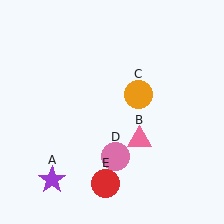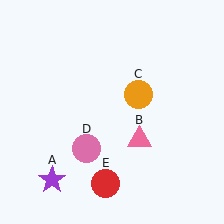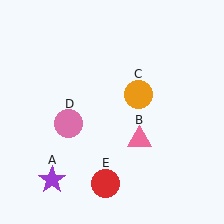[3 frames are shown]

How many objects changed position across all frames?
1 object changed position: pink circle (object D).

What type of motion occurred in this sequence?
The pink circle (object D) rotated clockwise around the center of the scene.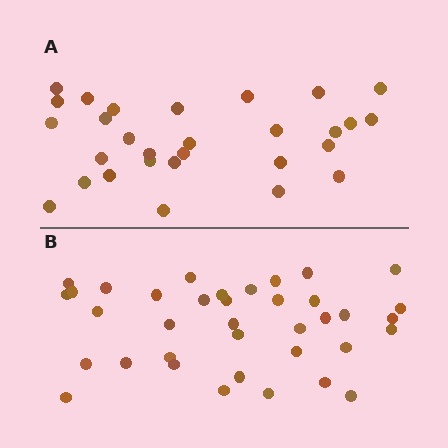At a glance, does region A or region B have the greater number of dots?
Region B (the bottom region) has more dots.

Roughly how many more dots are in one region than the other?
Region B has roughly 8 or so more dots than region A.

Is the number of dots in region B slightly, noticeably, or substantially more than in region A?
Region B has noticeably more, but not dramatically so. The ratio is roughly 1.3 to 1.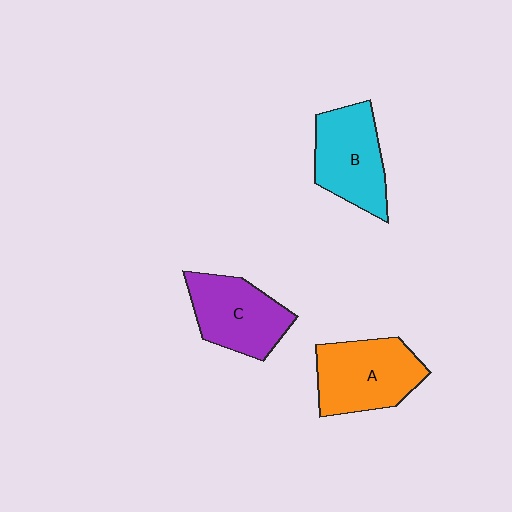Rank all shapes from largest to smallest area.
From largest to smallest: A (orange), B (cyan), C (purple).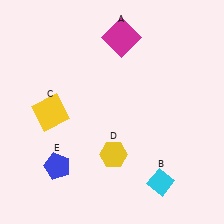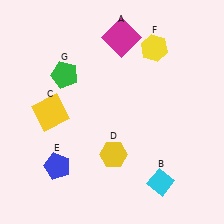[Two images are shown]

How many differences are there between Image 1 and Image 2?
There are 2 differences between the two images.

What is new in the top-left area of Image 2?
A green pentagon (G) was added in the top-left area of Image 2.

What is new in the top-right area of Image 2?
A yellow hexagon (F) was added in the top-right area of Image 2.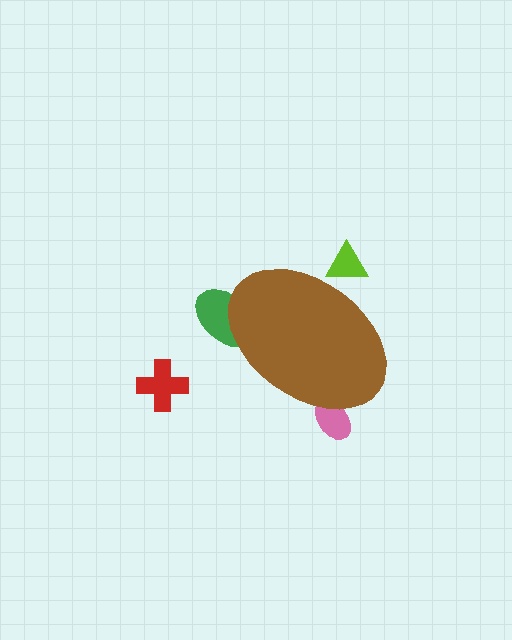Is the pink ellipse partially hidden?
Yes, the pink ellipse is partially hidden behind the brown ellipse.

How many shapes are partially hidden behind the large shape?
3 shapes are partially hidden.